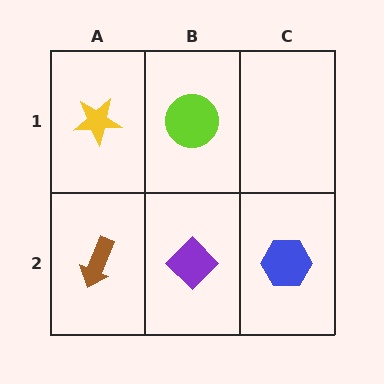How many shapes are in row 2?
3 shapes.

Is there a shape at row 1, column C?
No, that cell is empty.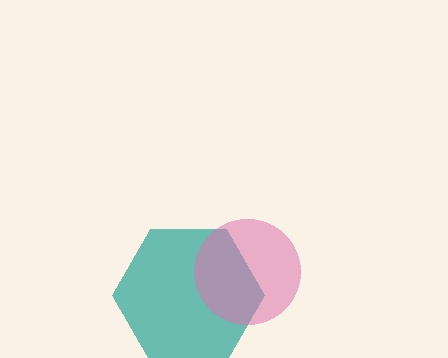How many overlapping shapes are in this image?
There are 2 overlapping shapes in the image.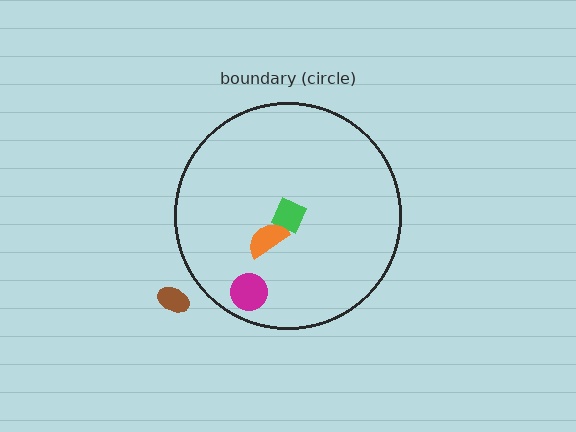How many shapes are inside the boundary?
3 inside, 1 outside.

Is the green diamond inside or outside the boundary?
Inside.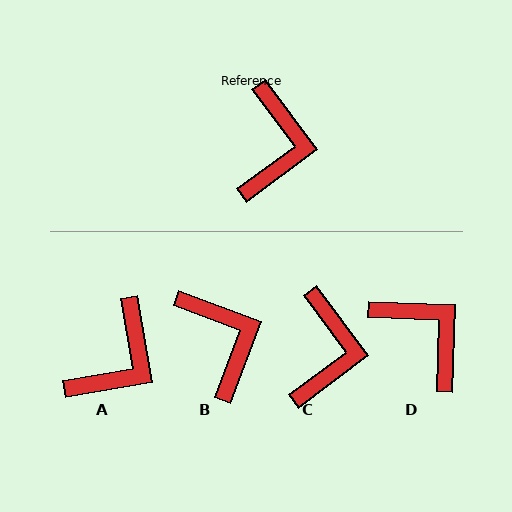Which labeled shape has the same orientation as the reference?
C.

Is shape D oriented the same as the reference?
No, it is off by about 52 degrees.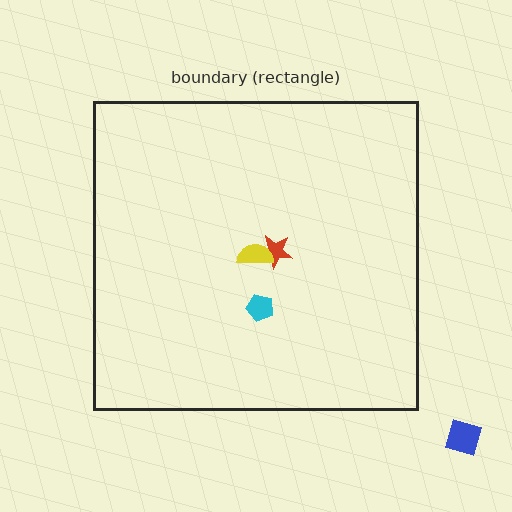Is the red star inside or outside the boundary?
Inside.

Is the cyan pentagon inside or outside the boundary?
Inside.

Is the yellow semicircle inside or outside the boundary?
Inside.